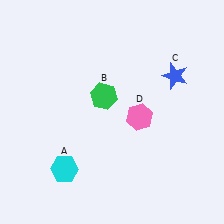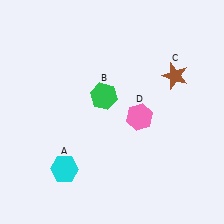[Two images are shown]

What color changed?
The star (C) changed from blue in Image 1 to brown in Image 2.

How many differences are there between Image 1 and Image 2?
There is 1 difference between the two images.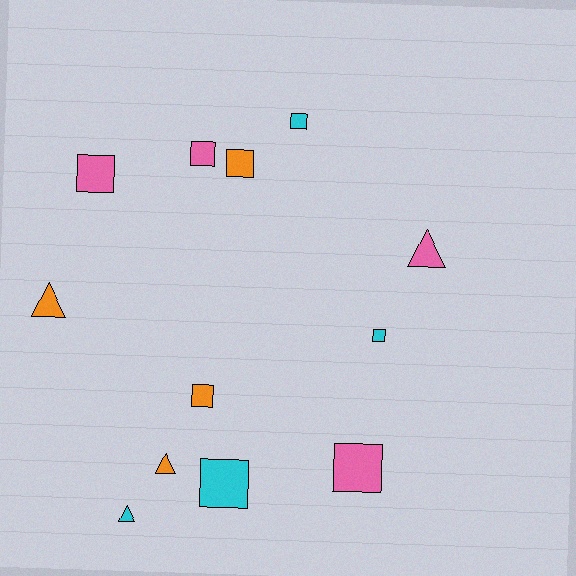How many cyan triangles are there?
There is 1 cyan triangle.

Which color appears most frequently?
Pink, with 4 objects.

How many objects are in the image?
There are 12 objects.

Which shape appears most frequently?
Square, with 8 objects.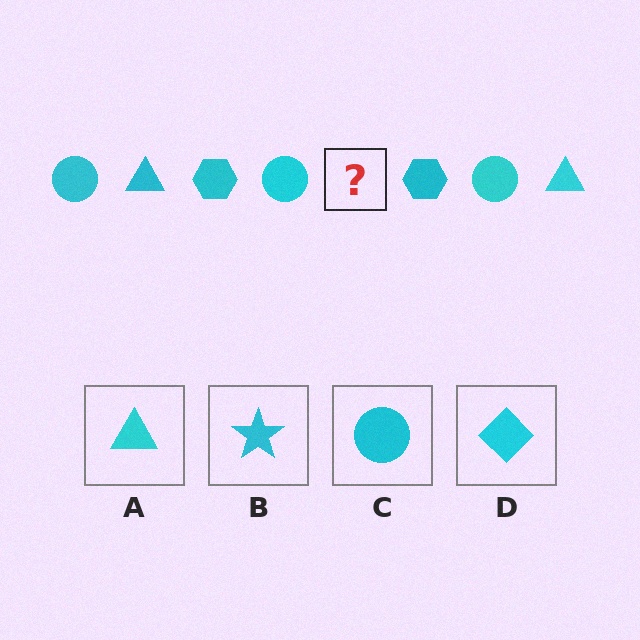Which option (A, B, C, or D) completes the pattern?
A.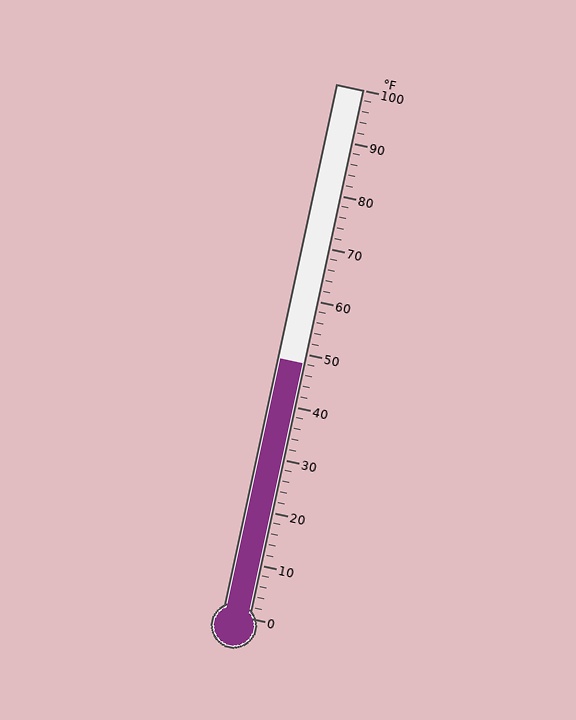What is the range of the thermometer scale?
The thermometer scale ranges from 0°F to 100°F.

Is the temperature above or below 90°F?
The temperature is below 90°F.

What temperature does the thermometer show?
The thermometer shows approximately 48°F.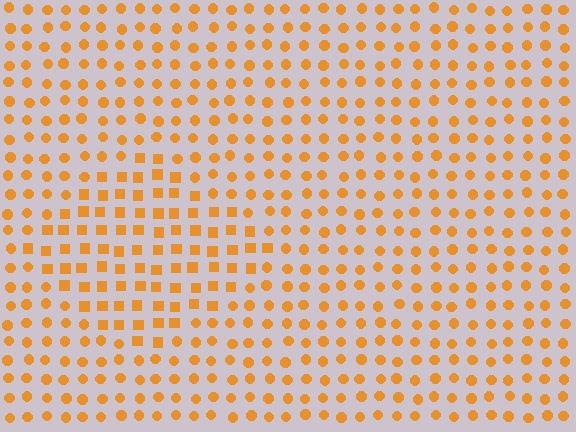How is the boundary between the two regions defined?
The boundary is defined by a change in element shape: squares inside vs. circles outside. All elements share the same color and spacing.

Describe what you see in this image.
The image is filled with small orange elements arranged in a uniform grid. A diamond-shaped region contains squares, while the surrounding area contains circles. The boundary is defined purely by the change in element shape.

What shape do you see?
I see a diamond.